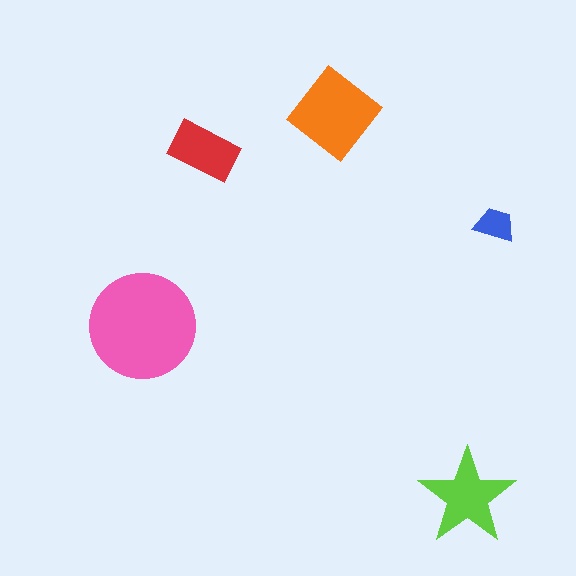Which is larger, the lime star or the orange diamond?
The orange diamond.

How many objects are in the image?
There are 5 objects in the image.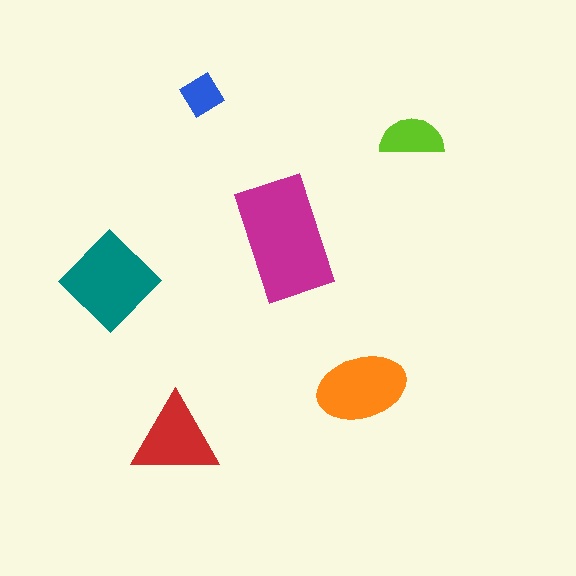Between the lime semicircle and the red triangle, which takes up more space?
The red triangle.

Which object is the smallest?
The blue diamond.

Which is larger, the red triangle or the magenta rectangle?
The magenta rectangle.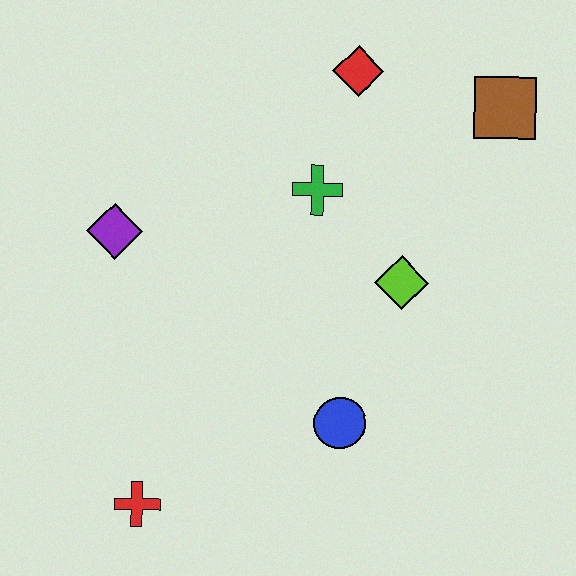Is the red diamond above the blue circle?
Yes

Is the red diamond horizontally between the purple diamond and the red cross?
No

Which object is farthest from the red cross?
The brown square is farthest from the red cross.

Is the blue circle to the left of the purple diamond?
No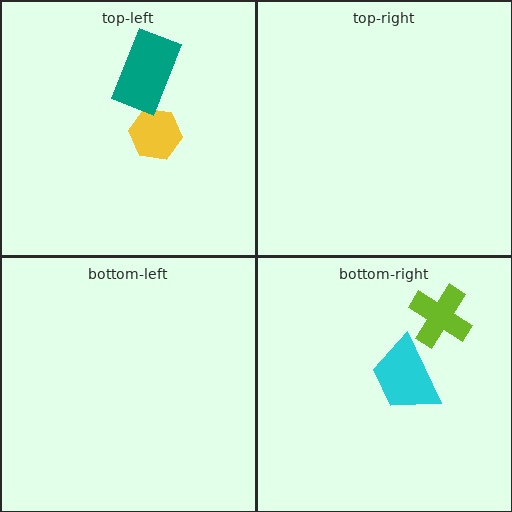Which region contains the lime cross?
The bottom-right region.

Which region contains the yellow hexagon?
The top-left region.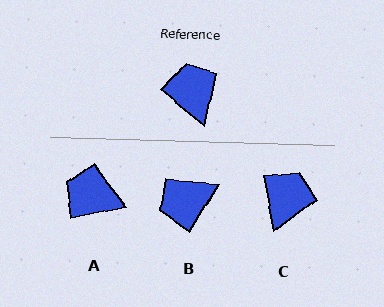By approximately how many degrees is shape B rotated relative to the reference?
Approximately 97 degrees counter-clockwise.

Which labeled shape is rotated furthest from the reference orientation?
B, about 97 degrees away.